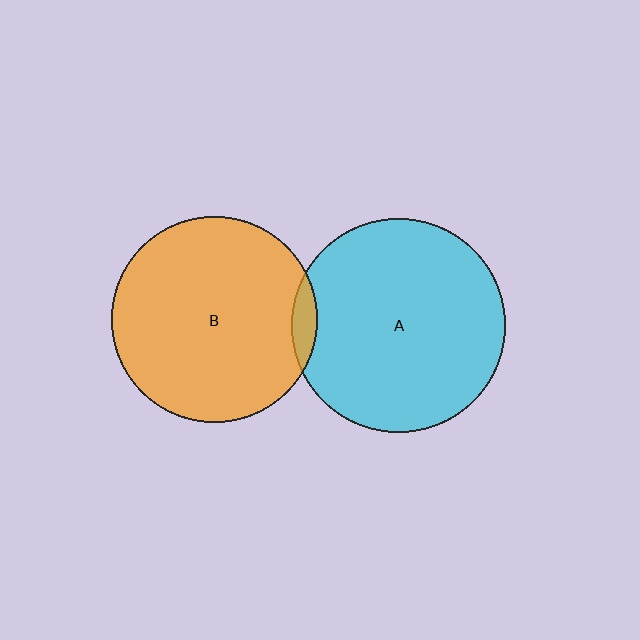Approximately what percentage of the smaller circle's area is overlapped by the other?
Approximately 5%.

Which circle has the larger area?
Circle A (cyan).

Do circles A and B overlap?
Yes.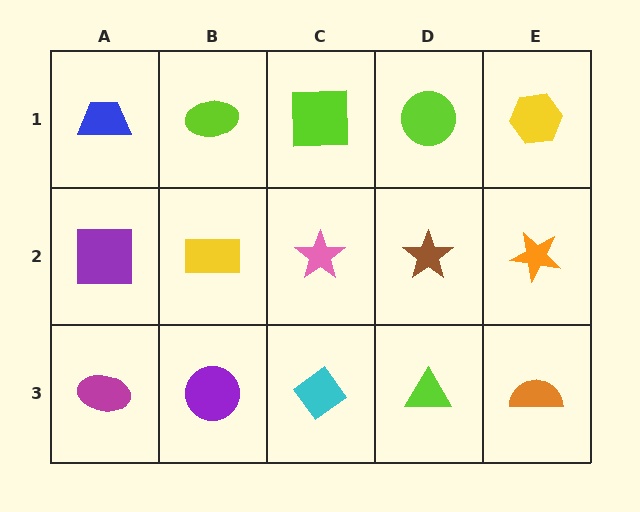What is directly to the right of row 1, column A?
A lime ellipse.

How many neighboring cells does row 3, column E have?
2.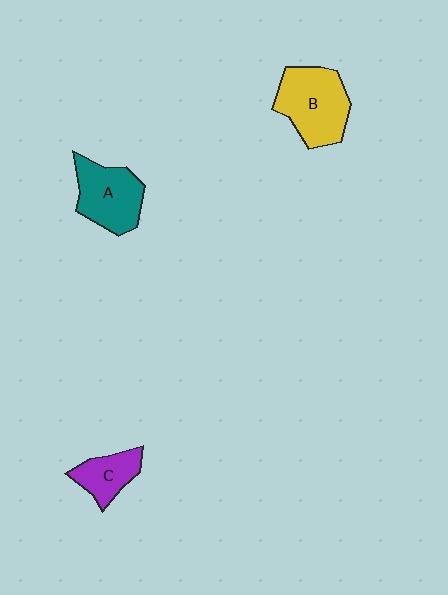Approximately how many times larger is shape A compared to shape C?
Approximately 1.5 times.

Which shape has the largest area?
Shape B (yellow).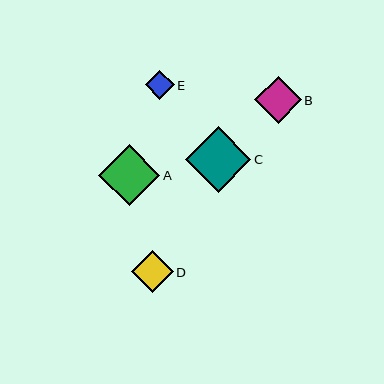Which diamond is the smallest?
Diamond E is the smallest with a size of approximately 29 pixels.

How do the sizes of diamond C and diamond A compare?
Diamond C and diamond A are approximately the same size.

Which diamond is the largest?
Diamond C is the largest with a size of approximately 65 pixels.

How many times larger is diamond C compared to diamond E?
Diamond C is approximately 2.3 times the size of diamond E.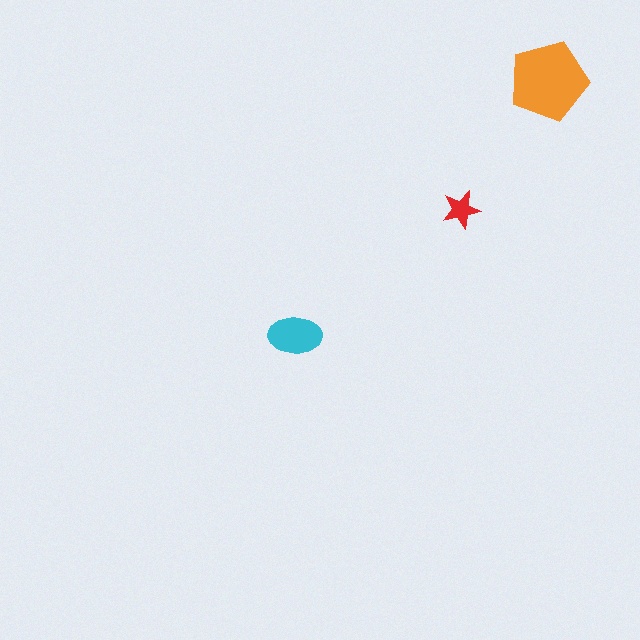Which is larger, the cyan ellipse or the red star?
The cyan ellipse.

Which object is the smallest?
The red star.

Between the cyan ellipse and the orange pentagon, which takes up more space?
The orange pentagon.